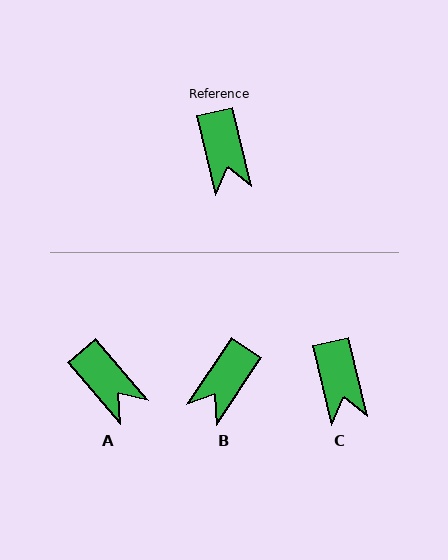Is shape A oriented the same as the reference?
No, it is off by about 27 degrees.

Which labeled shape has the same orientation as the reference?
C.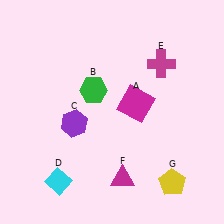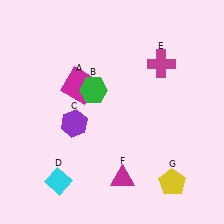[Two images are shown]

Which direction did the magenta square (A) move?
The magenta square (A) moved left.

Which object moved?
The magenta square (A) moved left.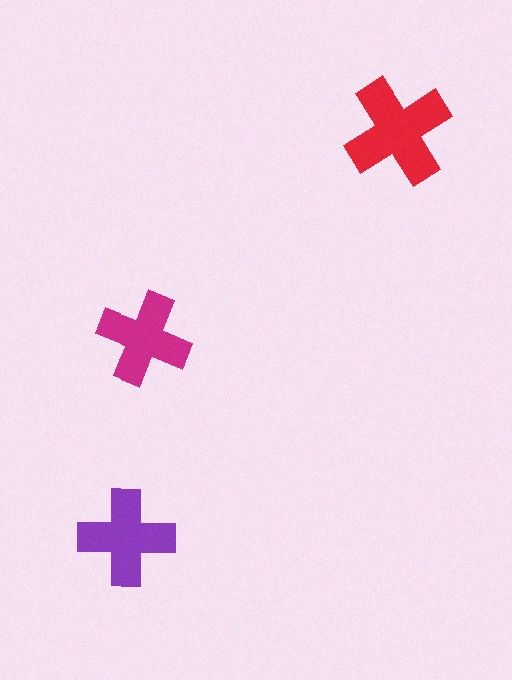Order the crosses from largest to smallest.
the red one, the purple one, the magenta one.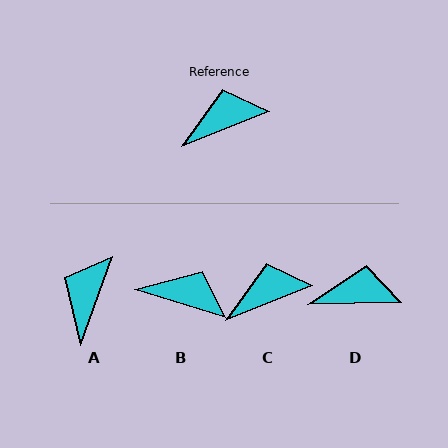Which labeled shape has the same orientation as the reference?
C.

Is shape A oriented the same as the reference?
No, it is off by about 48 degrees.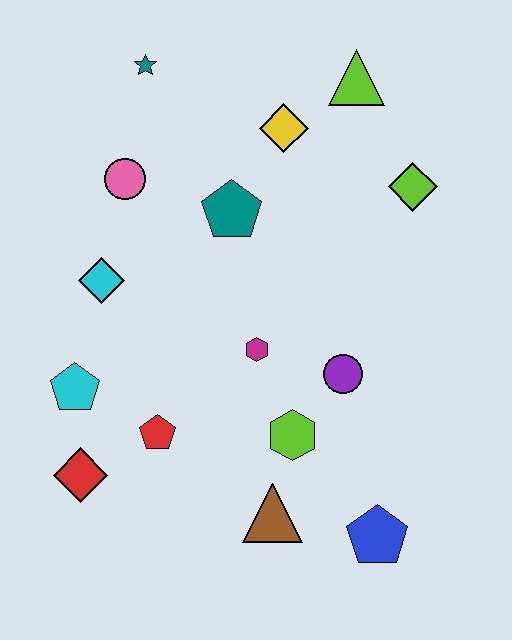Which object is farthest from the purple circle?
The teal star is farthest from the purple circle.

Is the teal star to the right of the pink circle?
Yes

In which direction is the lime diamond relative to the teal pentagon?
The lime diamond is to the right of the teal pentagon.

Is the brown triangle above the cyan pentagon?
No